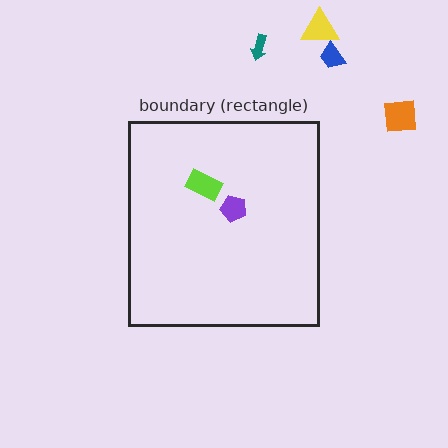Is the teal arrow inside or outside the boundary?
Outside.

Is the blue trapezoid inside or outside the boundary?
Outside.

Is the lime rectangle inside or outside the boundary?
Inside.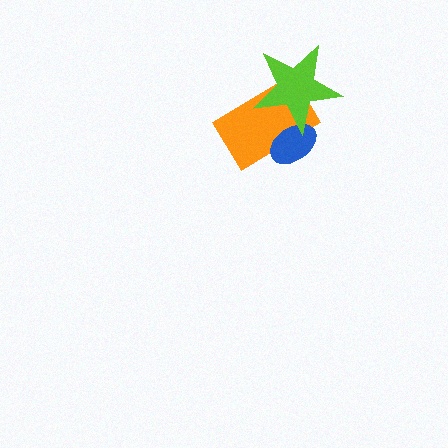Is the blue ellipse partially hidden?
Yes, it is partially covered by another shape.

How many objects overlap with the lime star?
2 objects overlap with the lime star.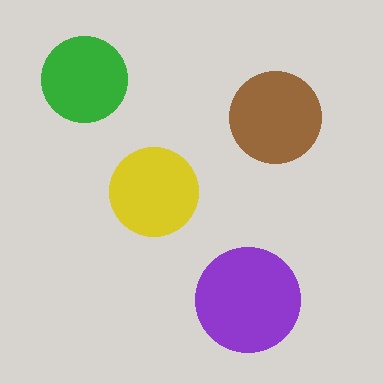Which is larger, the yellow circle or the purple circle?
The purple one.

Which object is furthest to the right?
The brown circle is rightmost.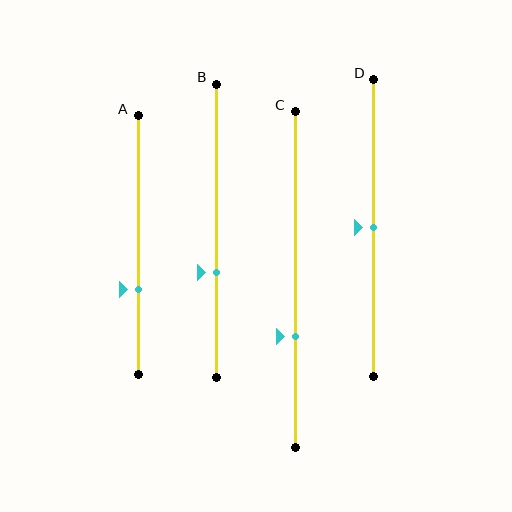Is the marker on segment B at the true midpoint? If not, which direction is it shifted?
No, the marker on segment B is shifted downward by about 14% of the segment length.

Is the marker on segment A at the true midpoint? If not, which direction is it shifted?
No, the marker on segment A is shifted downward by about 17% of the segment length.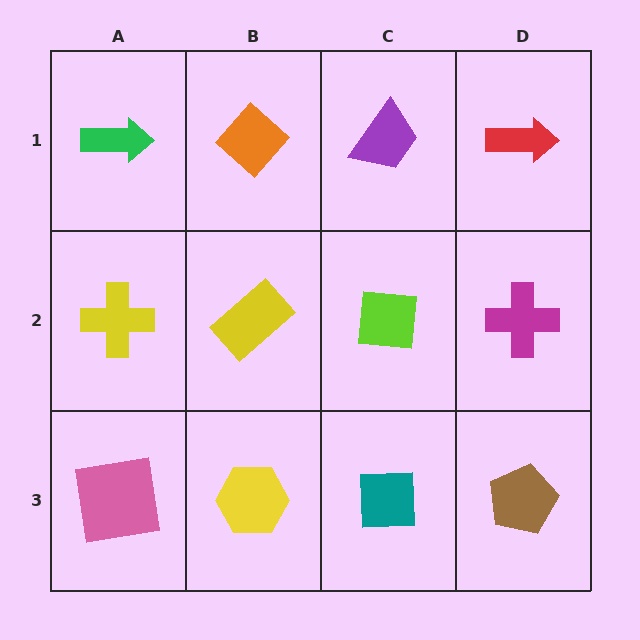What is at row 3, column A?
A pink square.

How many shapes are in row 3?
4 shapes.